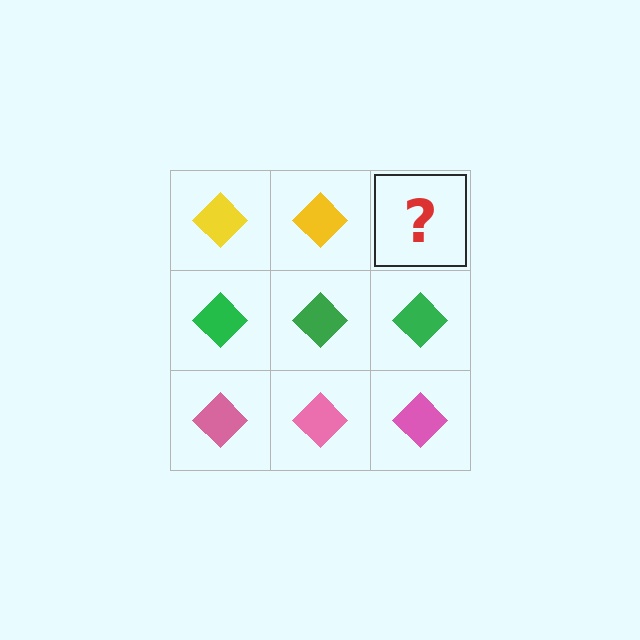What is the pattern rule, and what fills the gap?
The rule is that each row has a consistent color. The gap should be filled with a yellow diamond.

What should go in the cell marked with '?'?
The missing cell should contain a yellow diamond.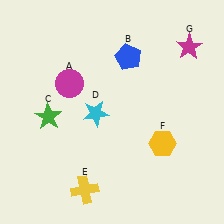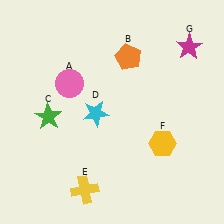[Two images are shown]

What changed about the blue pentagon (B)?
In Image 1, B is blue. In Image 2, it changed to orange.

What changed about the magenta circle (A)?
In Image 1, A is magenta. In Image 2, it changed to pink.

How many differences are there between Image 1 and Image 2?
There are 2 differences between the two images.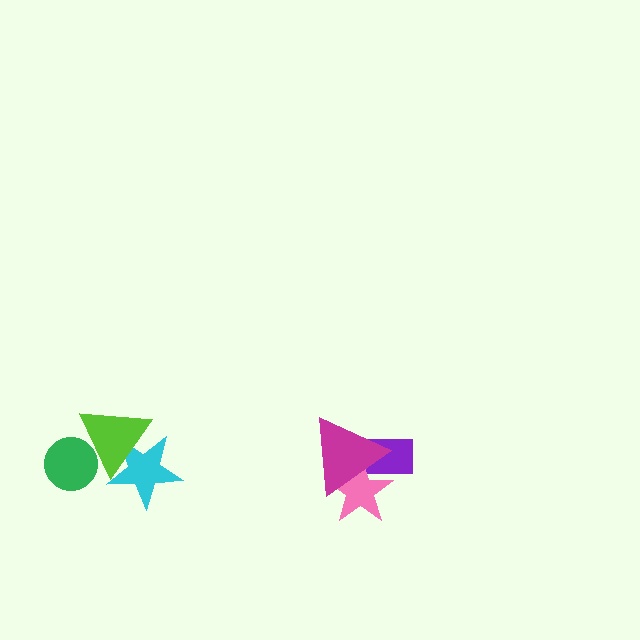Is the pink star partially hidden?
Yes, it is partially covered by another shape.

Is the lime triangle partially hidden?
No, no other shape covers it.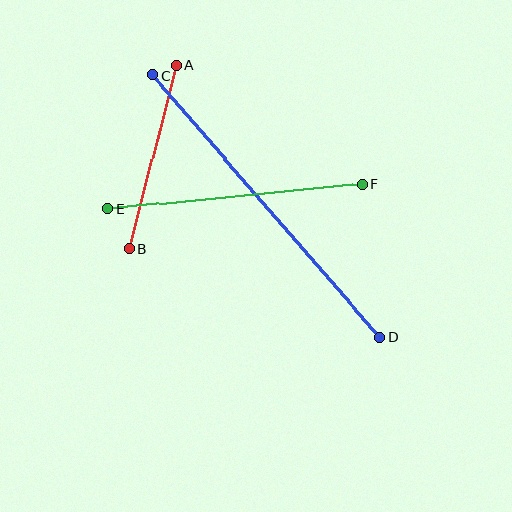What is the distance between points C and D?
The distance is approximately 346 pixels.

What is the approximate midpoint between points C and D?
The midpoint is at approximately (266, 206) pixels.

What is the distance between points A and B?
The distance is approximately 191 pixels.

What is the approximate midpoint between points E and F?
The midpoint is at approximately (235, 196) pixels.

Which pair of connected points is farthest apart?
Points C and D are farthest apart.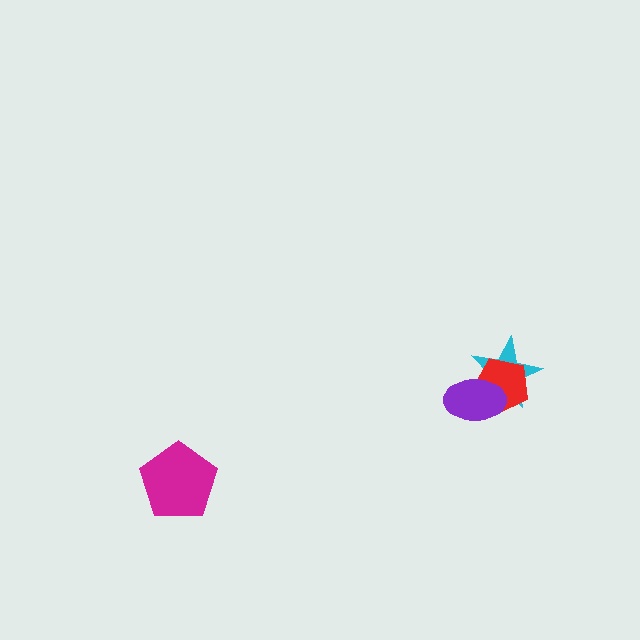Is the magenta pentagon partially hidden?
No, no other shape covers it.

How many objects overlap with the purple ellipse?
2 objects overlap with the purple ellipse.